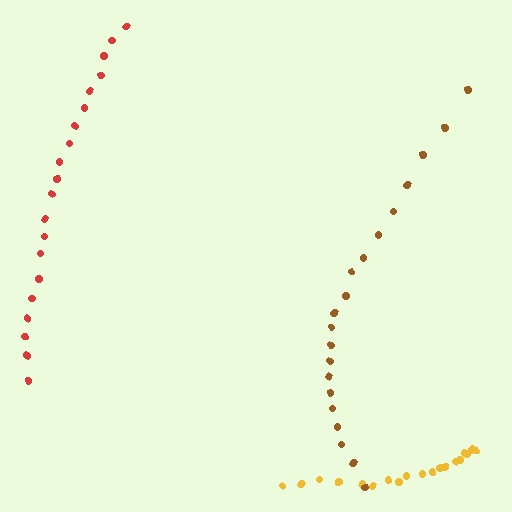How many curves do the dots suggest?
There are 3 distinct paths.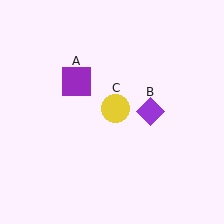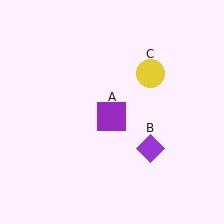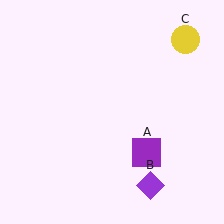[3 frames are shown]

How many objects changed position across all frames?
3 objects changed position: purple square (object A), purple diamond (object B), yellow circle (object C).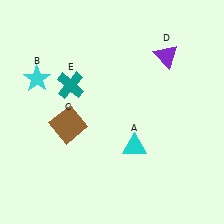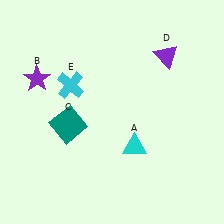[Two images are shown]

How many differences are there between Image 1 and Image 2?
There are 3 differences between the two images.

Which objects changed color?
B changed from cyan to purple. C changed from brown to teal. E changed from teal to cyan.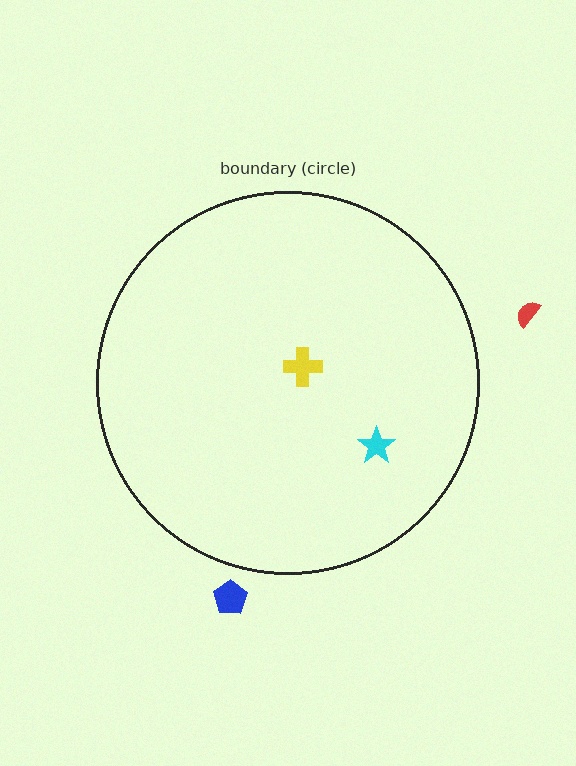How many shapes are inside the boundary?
2 inside, 2 outside.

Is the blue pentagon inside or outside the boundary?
Outside.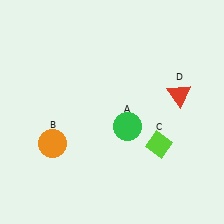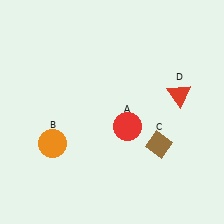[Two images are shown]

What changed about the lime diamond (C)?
In Image 1, C is lime. In Image 2, it changed to brown.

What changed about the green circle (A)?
In Image 1, A is green. In Image 2, it changed to red.